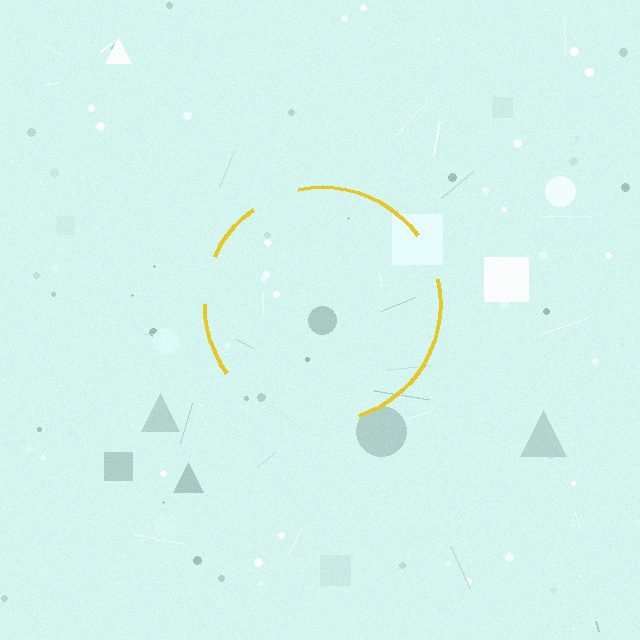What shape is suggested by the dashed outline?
The dashed outline suggests a circle.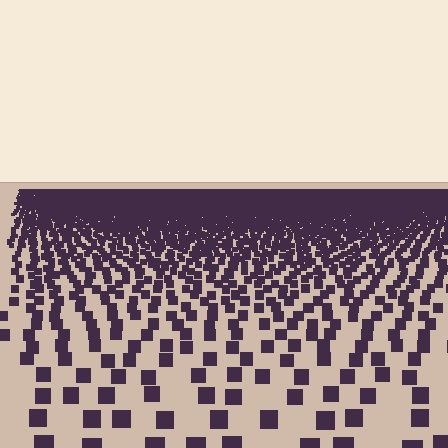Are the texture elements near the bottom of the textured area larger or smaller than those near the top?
Larger. Near the bottom, elements are closer to the viewer and appear at a bigger on-screen size.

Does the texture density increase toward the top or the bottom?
Density increases toward the top.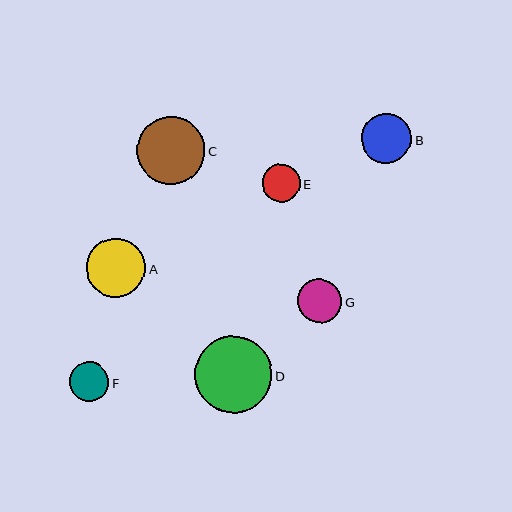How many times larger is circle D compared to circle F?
Circle D is approximately 2.0 times the size of circle F.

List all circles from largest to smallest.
From largest to smallest: D, C, A, B, G, F, E.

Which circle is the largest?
Circle D is the largest with a size of approximately 77 pixels.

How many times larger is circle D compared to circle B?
Circle D is approximately 1.5 times the size of circle B.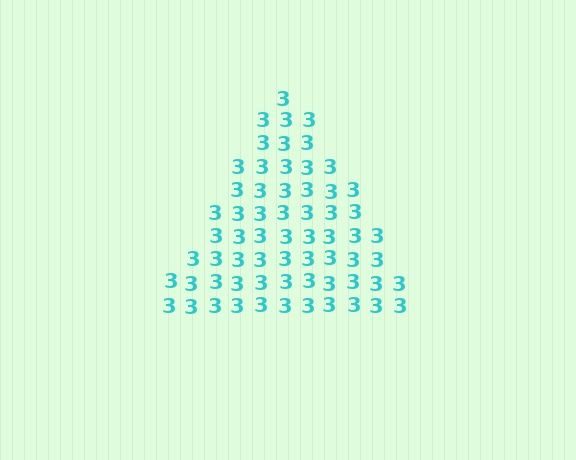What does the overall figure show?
The overall figure shows a triangle.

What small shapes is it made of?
It is made of small digit 3's.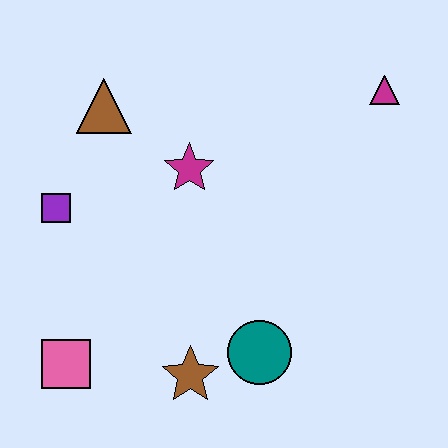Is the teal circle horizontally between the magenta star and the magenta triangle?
Yes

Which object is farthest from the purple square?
The magenta triangle is farthest from the purple square.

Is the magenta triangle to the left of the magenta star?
No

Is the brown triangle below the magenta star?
No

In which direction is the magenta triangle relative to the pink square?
The magenta triangle is to the right of the pink square.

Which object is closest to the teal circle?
The brown star is closest to the teal circle.